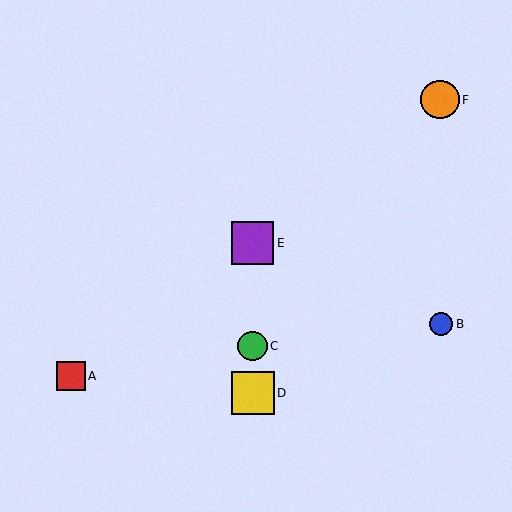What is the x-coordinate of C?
Object C is at x≈253.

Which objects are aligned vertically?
Objects C, D, E are aligned vertically.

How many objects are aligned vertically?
3 objects (C, D, E) are aligned vertically.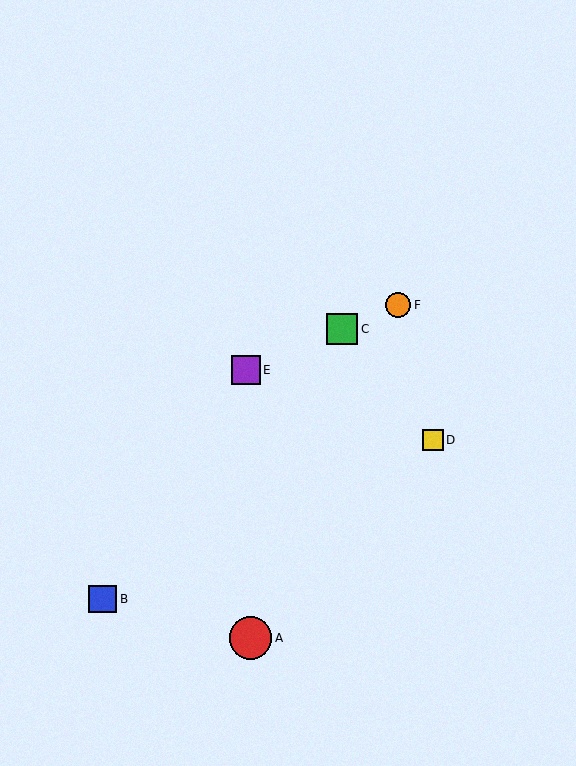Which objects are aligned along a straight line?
Objects C, E, F are aligned along a straight line.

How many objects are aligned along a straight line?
3 objects (C, E, F) are aligned along a straight line.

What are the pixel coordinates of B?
Object B is at (103, 599).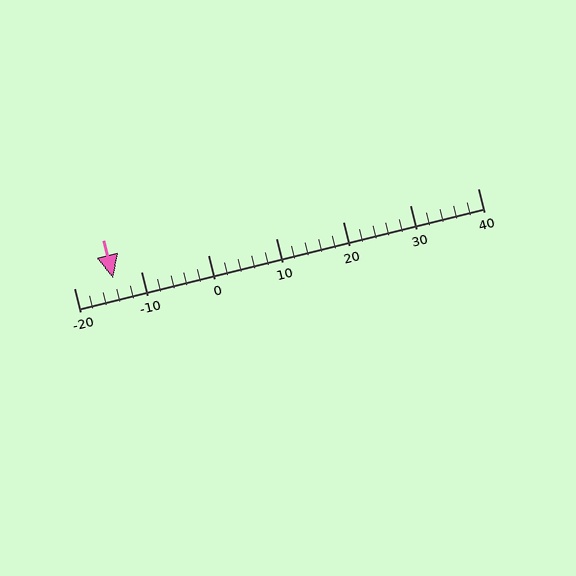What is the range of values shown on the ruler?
The ruler shows values from -20 to 40.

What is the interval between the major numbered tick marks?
The major tick marks are spaced 10 units apart.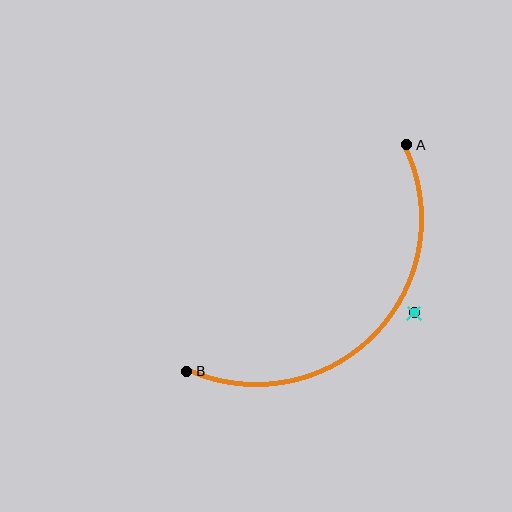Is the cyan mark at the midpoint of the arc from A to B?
No — the cyan mark does not lie on the arc at all. It sits slightly outside the curve.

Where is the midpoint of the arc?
The arc midpoint is the point on the curve farthest from the straight line joining A and B. It sits below and to the right of that line.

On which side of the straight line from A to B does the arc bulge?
The arc bulges below and to the right of the straight line connecting A and B.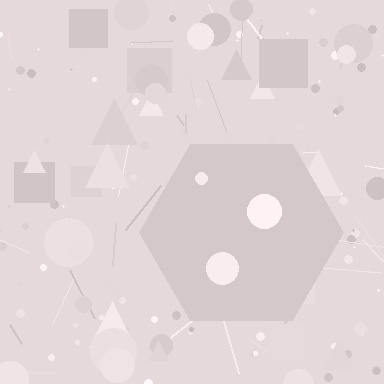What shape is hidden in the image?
A hexagon is hidden in the image.